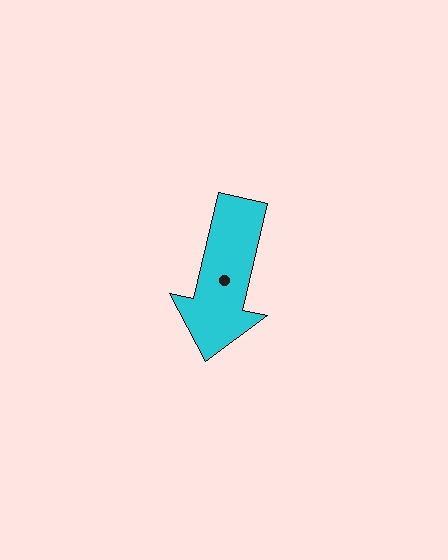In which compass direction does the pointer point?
South.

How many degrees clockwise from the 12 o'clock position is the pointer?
Approximately 193 degrees.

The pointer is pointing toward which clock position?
Roughly 6 o'clock.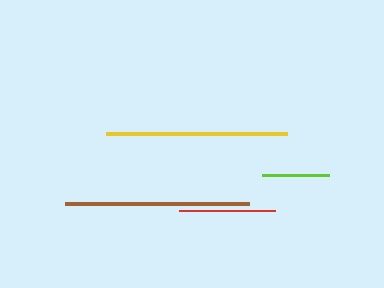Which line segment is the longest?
The brown line is the longest at approximately 184 pixels.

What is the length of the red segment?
The red segment is approximately 96 pixels long.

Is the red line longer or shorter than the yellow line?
The yellow line is longer than the red line.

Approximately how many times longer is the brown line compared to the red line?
The brown line is approximately 1.9 times the length of the red line.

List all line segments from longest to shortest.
From longest to shortest: brown, yellow, red, lime.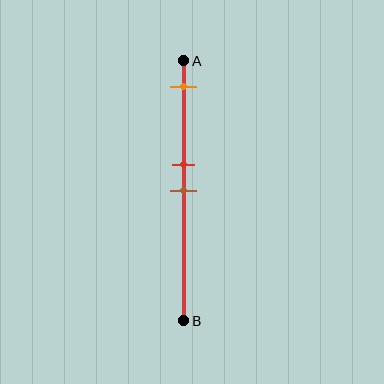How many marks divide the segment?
There are 3 marks dividing the segment.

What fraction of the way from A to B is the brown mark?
The brown mark is approximately 50% (0.5) of the way from A to B.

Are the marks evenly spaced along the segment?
No, the marks are not evenly spaced.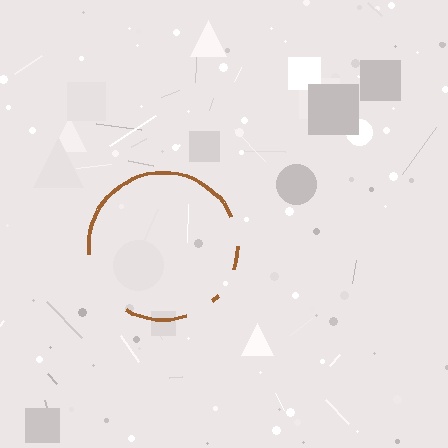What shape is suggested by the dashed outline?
The dashed outline suggests a circle.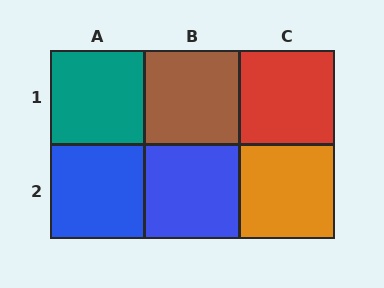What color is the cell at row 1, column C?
Red.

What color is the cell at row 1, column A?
Teal.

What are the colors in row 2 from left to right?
Blue, blue, orange.